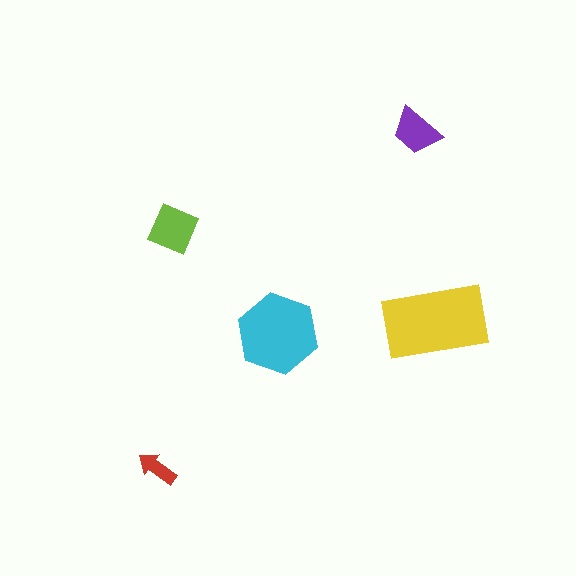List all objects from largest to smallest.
The yellow rectangle, the cyan hexagon, the lime diamond, the purple trapezoid, the red arrow.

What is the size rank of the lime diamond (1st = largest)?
3rd.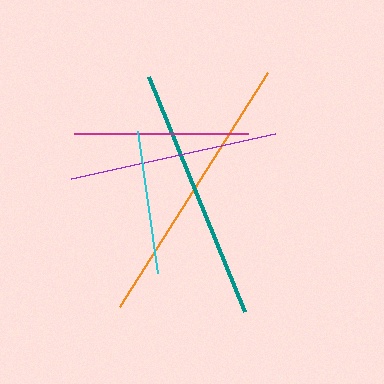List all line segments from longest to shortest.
From longest to shortest: orange, teal, purple, magenta, cyan.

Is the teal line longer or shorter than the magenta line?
The teal line is longer than the magenta line.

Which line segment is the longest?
The orange line is the longest at approximately 277 pixels.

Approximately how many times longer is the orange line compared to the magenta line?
The orange line is approximately 1.6 times the length of the magenta line.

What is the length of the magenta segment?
The magenta segment is approximately 174 pixels long.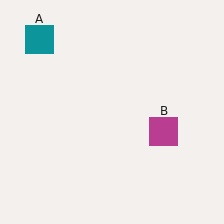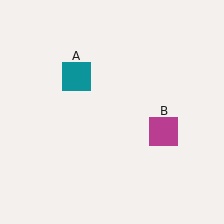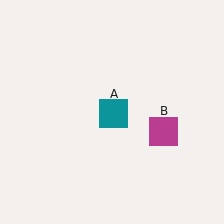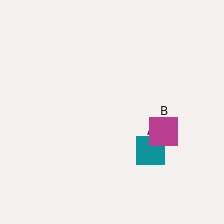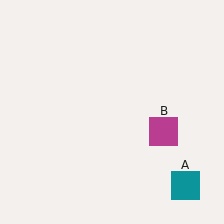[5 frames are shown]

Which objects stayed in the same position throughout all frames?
Magenta square (object B) remained stationary.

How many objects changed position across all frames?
1 object changed position: teal square (object A).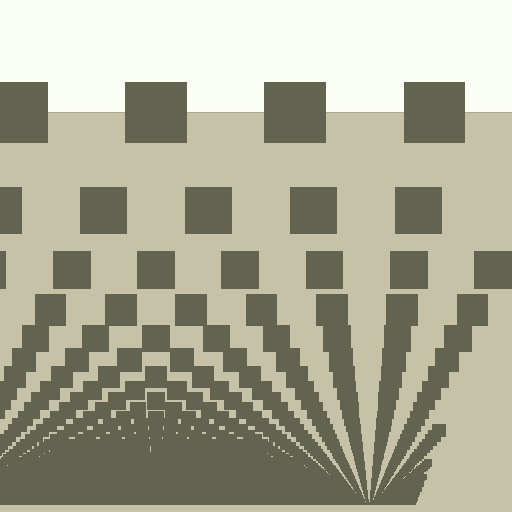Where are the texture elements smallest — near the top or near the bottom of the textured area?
Near the bottom.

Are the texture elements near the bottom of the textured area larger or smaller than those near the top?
Smaller. The gradient is inverted — elements near the bottom are smaller and denser.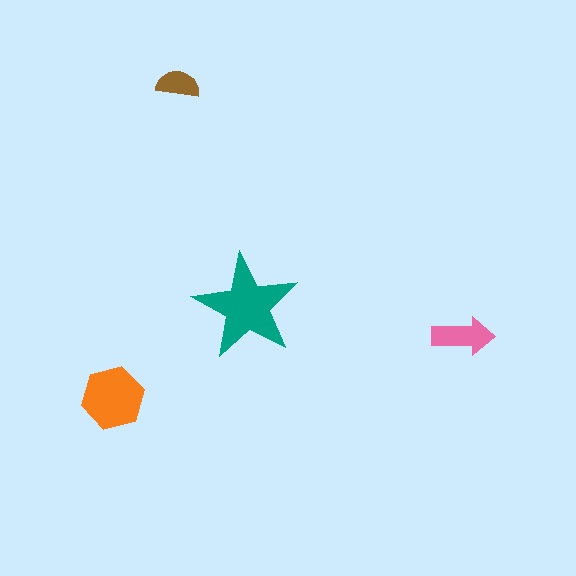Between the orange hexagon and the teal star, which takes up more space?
The teal star.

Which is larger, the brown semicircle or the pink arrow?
The pink arrow.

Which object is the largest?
The teal star.